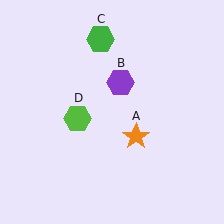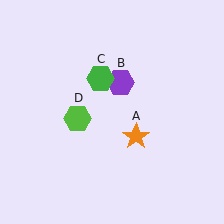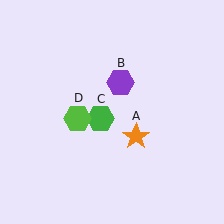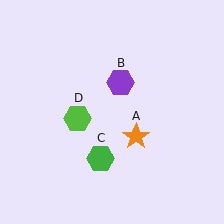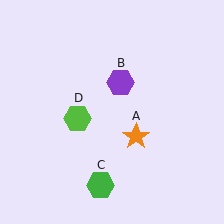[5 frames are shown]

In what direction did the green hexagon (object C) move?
The green hexagon (object C) moved down.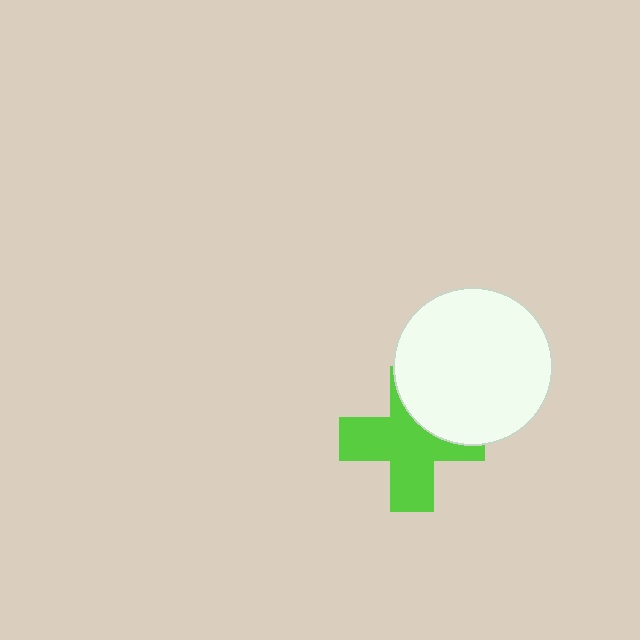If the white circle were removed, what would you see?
You would see the complete lime cross.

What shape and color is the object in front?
The object in front is a white circle.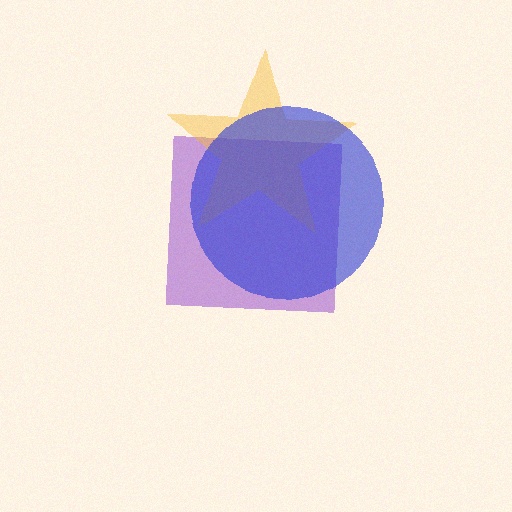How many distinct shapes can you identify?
There are 3 distinct shapes: a purple square, a yellow star, a blue circle.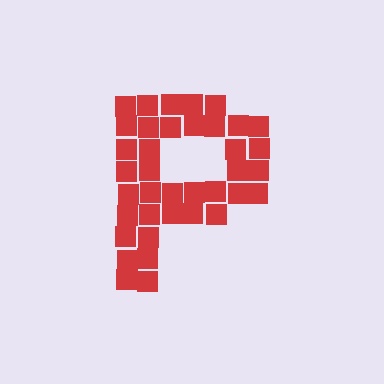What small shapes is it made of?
It is made of small squares.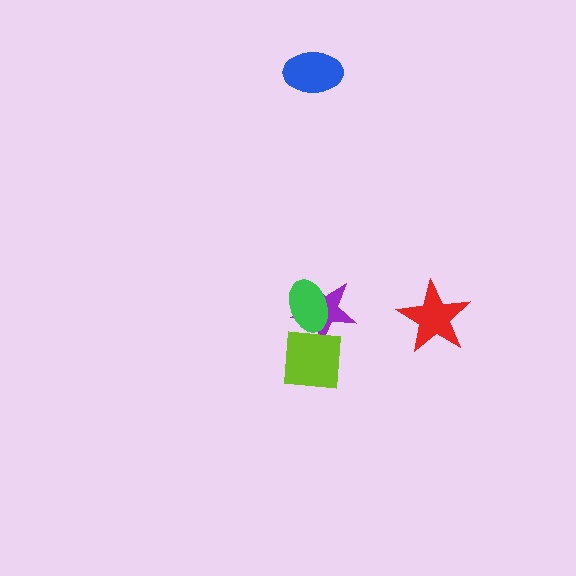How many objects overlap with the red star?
0 objects overlap with the red star.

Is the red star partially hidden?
No, no other shape covers it.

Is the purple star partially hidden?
Yes, it is partially covered by another shape.